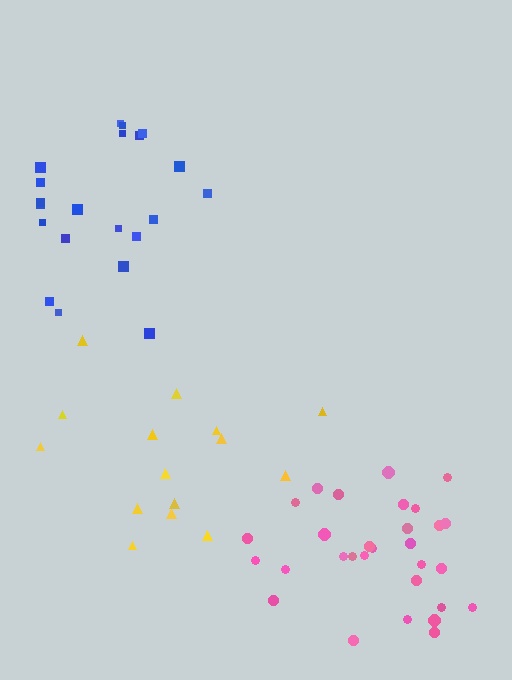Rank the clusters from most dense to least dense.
pink, blue, yellow.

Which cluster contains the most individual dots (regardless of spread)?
Pink (30).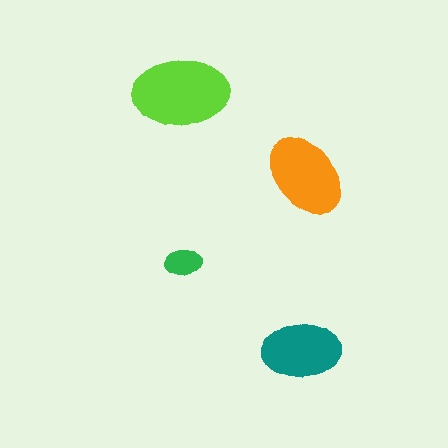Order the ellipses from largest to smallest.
the lime one, the orange one, the teal one, the green one.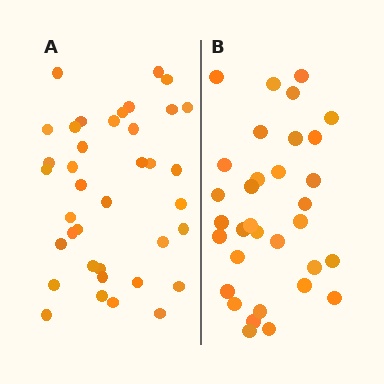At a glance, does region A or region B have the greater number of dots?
Region A (the left region) has more dots.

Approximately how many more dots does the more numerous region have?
Region A has about 5 more dots than region B.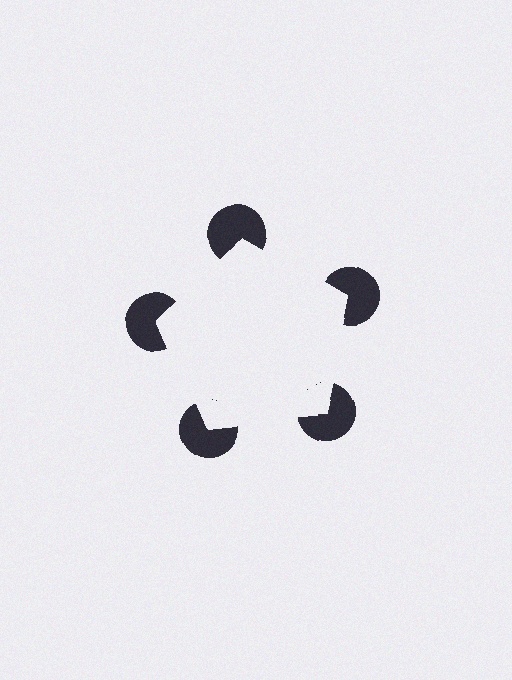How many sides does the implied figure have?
5 sides.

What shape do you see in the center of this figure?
An illusory pentagon — its edges are inferred from the aligned wedge cuts in the pac-man discs, not physically drawn.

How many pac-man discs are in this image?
There are 5 — one at each vertex of the illusory pentagon.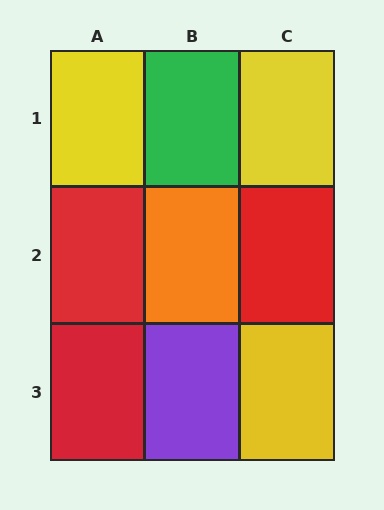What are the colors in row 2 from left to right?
Red, orange, red.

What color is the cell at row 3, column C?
Yellow.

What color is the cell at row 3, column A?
Red.